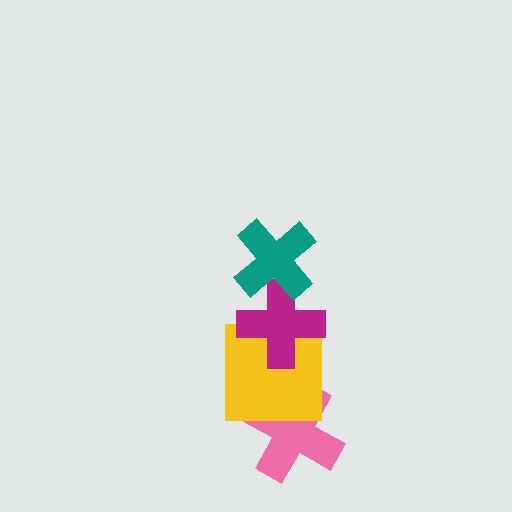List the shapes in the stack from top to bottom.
From top to bottom: the teal cross, the magenta cross, the yellow square, the pink cross.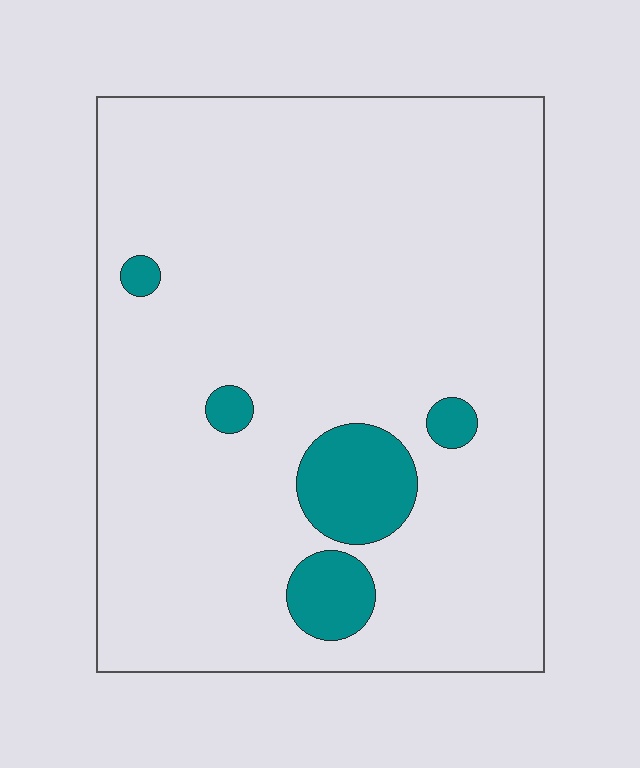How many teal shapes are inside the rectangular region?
5.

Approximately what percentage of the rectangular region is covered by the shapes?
Approximately 10%.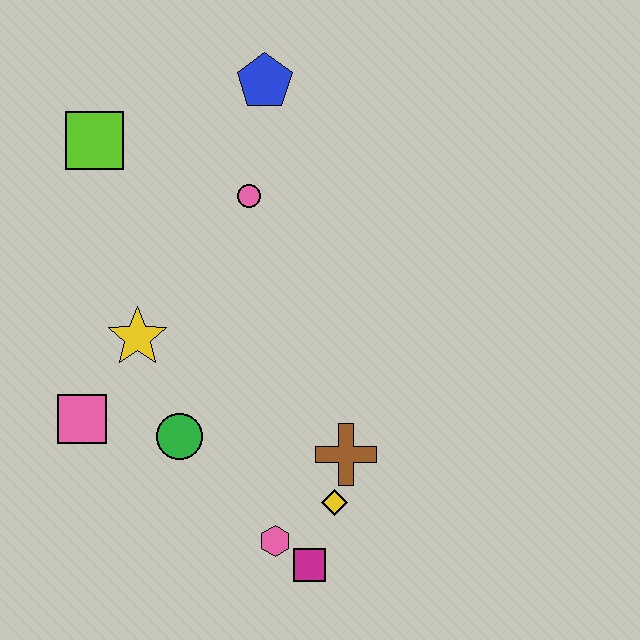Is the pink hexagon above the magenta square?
Yes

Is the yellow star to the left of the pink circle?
Yes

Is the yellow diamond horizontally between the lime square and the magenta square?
No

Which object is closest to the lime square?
The pink circle is closest to the lime square.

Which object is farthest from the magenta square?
The blue pentagon is farthest from the magenta square.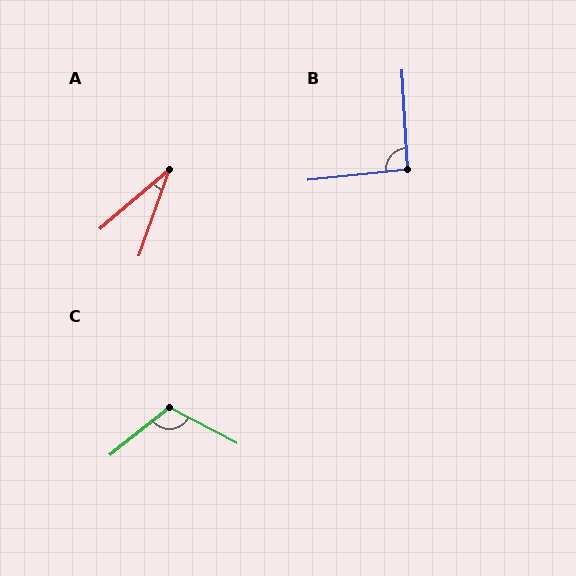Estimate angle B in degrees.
Approximately 93 degrees.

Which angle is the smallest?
A, at approximately 30 degrees.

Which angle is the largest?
C, at approximately 114 degrees.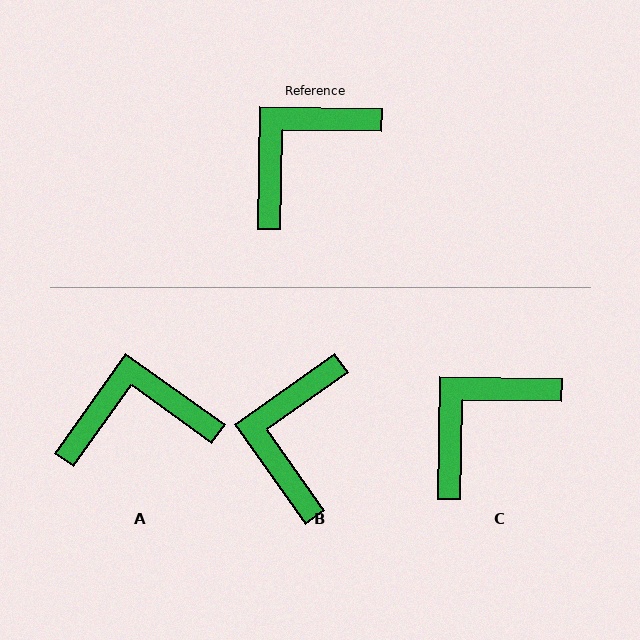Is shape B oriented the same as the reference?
No, it is off by about 36 degrees.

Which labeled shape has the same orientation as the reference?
C.